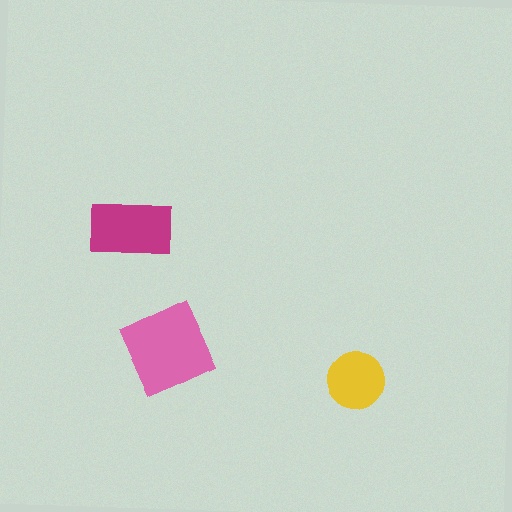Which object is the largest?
The pink diamond.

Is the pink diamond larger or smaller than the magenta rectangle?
Larger.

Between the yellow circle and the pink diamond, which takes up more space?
The pink diamond.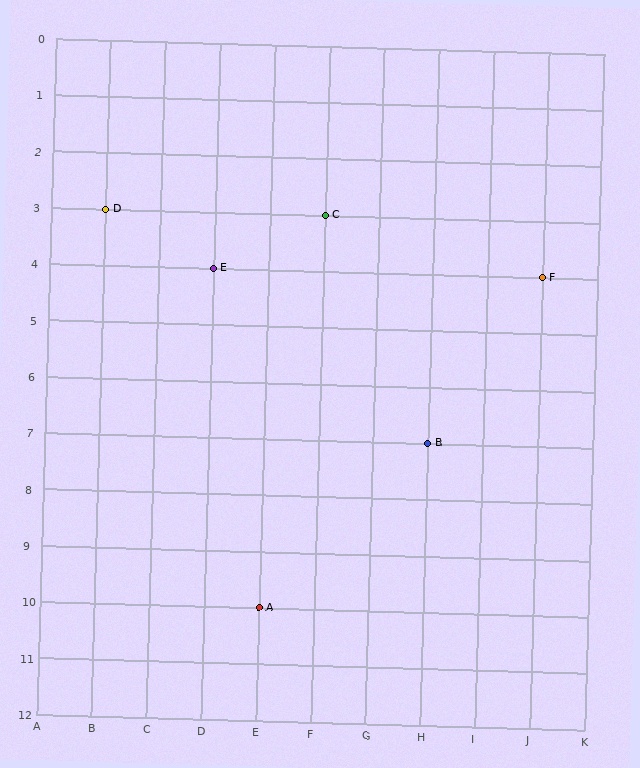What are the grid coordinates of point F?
Point F is at grid coordinates (J, 4).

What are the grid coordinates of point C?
Point C is at grid coordinates (F, 3).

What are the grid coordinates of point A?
Point A is at grid coordinates (E, 10).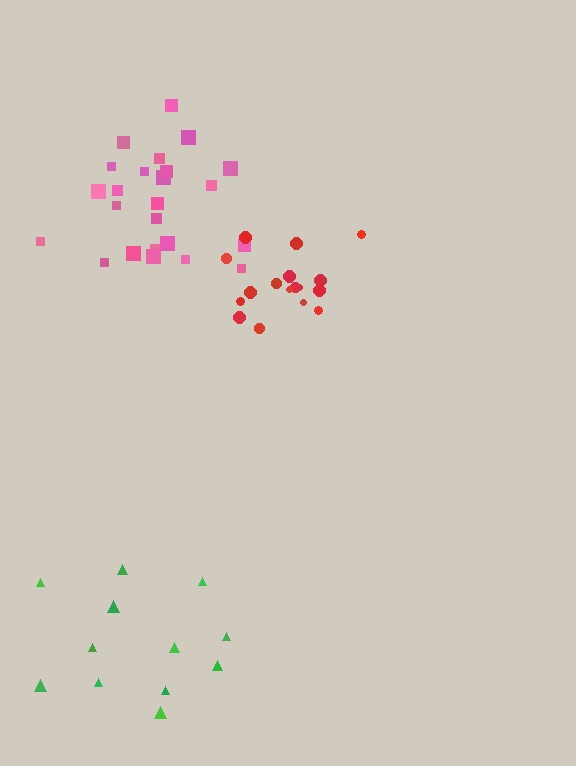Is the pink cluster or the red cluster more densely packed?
Red.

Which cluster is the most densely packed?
Red.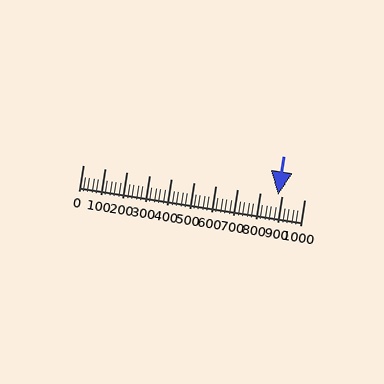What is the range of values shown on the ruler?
The ruler shows values from 0 to 1000.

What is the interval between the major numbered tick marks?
The major tick marks are spaced 100 units apart.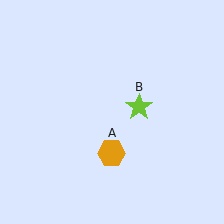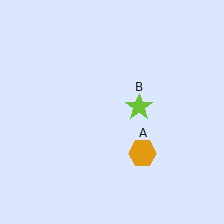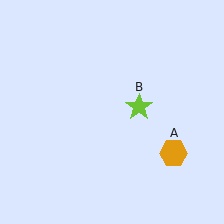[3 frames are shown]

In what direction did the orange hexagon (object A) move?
The orange hexagon (object A) moved right.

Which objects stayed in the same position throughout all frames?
Lime star (object B) remained stationary.